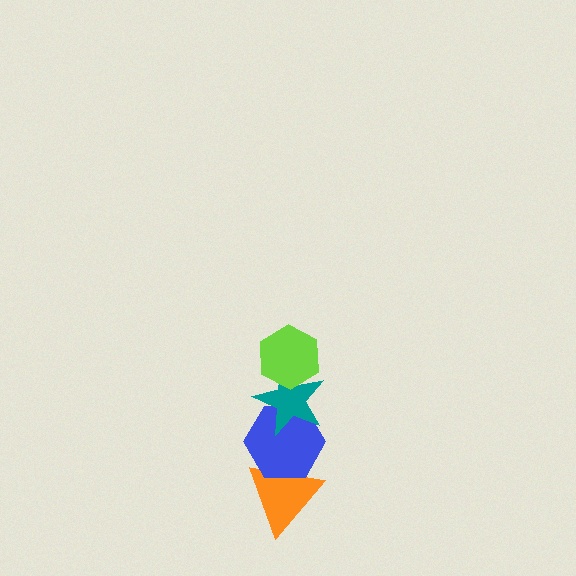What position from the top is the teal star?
The teal star is 2nd from the top.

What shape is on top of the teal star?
The lime hexagon is on top of the teal star.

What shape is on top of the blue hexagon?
The teal star is on top of the blue hexagon.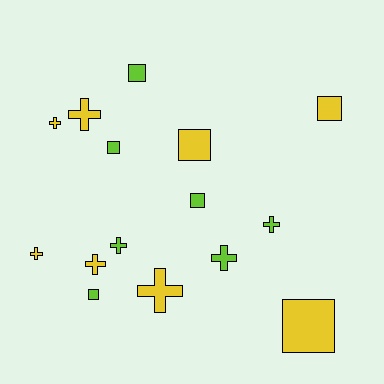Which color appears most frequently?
Yellow, with 8 objects.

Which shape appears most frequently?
Cross, with 8 objects.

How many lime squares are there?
There are 4 lime squares.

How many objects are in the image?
There are 15 objects.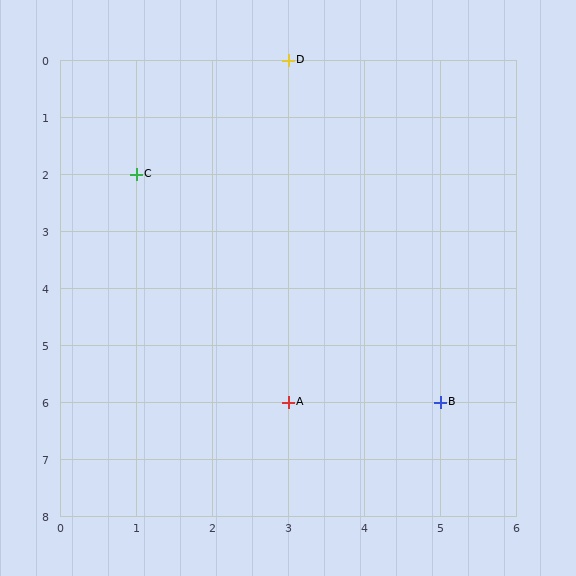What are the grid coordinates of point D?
Point D is at grid coordinates (3, 0).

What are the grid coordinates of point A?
Point A is at grid coordinates (3, 6).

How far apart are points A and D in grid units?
Points A and D are 6 rows apart.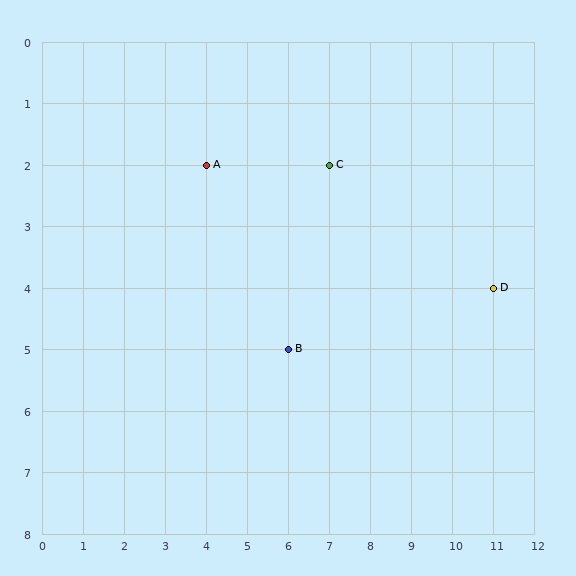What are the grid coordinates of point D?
Point D is at grid coordinates (11, 4).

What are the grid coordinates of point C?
Point C is at grid coordinates (7, 2).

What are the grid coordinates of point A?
Point A is at grid coordinates (4, 2).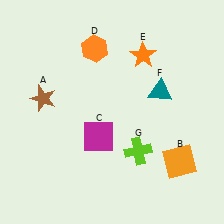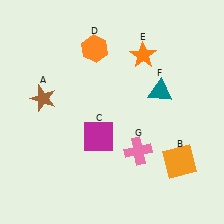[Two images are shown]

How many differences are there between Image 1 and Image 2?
There is 1 difference between the two images.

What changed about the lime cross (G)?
In Image 1, G is lime. In Image 2, it changed to pink.